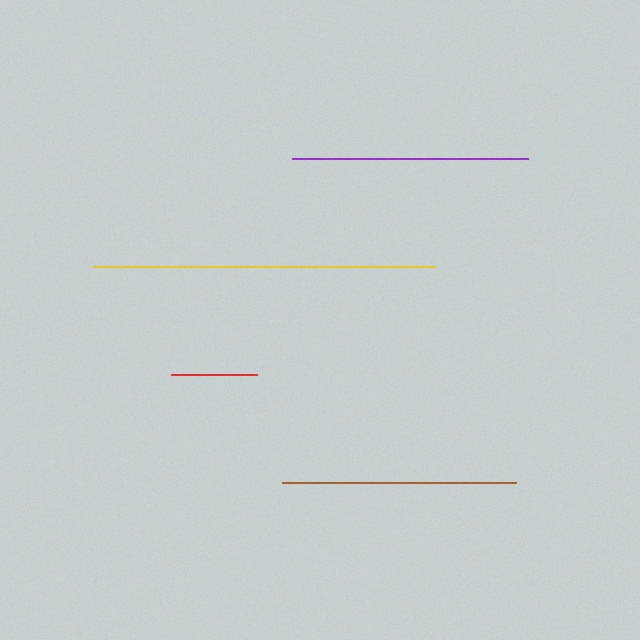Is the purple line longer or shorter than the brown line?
The purple line is longer than the brown line.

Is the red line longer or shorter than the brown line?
The brown line is longer than the red line.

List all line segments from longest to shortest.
From longest to shortest: yellow, purple, brown, red.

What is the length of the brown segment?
The brown segment is approximately 234 pixels long.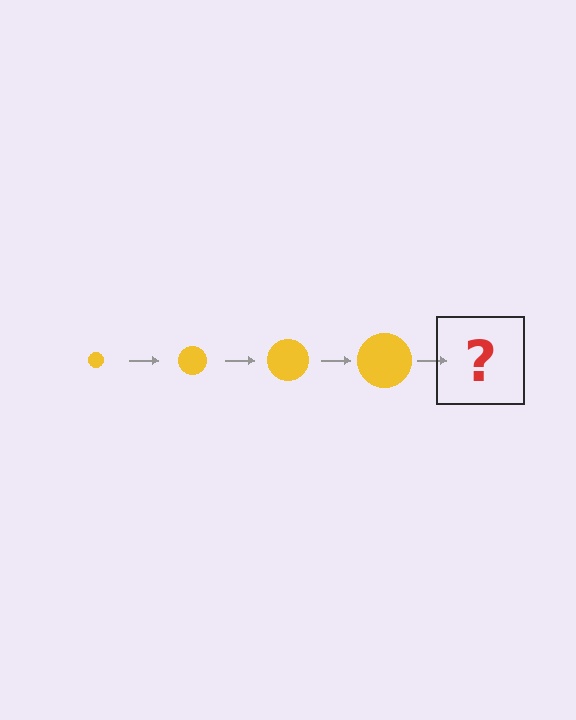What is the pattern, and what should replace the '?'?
The pattern is that the circle gets progressively larger each step. The '?' should be a yellow circle, larger than the previous one.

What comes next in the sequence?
The next element should be a yellow circle, larger than the previous one.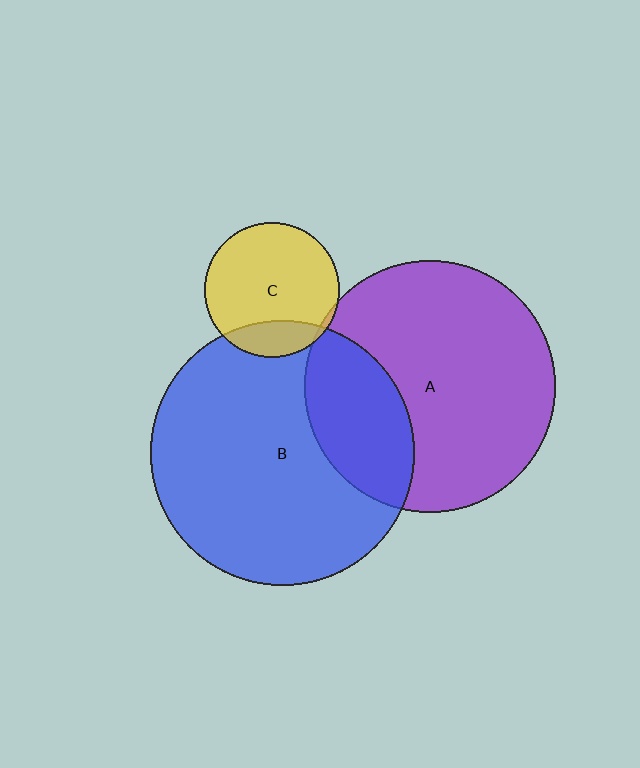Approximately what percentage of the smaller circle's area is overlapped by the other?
Approximately 20%.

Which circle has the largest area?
Circle B (blue).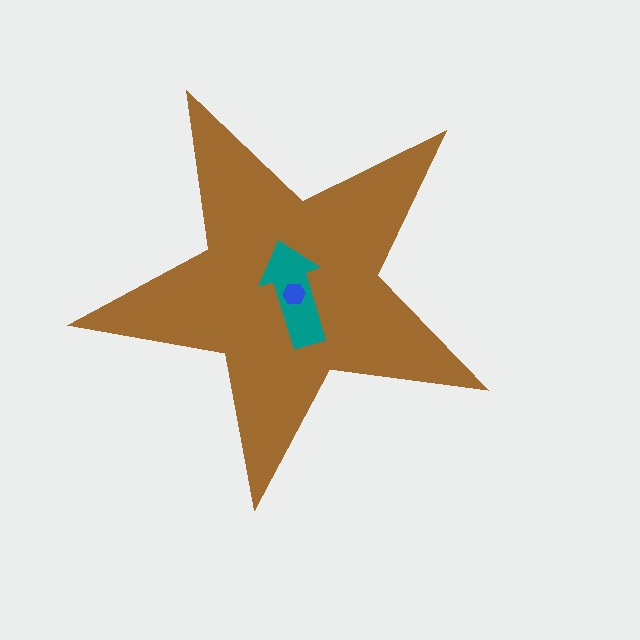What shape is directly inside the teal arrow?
The blue hexagon.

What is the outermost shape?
The brown star.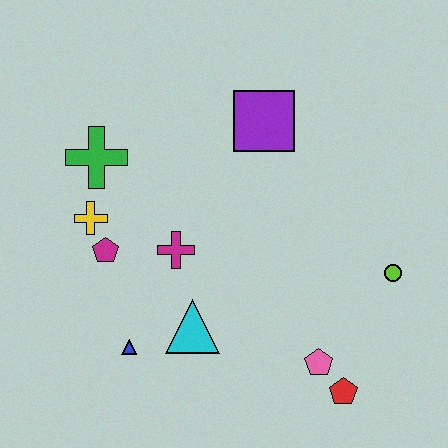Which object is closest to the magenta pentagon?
The yellow cross is closest to the magenta pentagon.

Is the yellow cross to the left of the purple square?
Yes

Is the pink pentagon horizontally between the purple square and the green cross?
No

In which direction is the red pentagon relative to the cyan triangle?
The red pentagon is to the right of the cyan triangle.